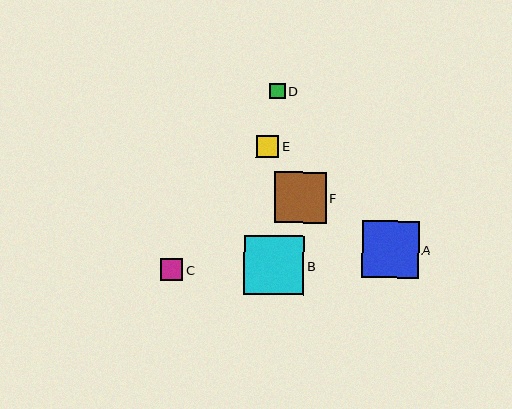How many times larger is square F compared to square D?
Square F is approximately 3.4 times the size of square D.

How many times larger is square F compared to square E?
Square F is approximately 2.3 times the size of square E.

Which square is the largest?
Square B is the largest with a size of approximately 60 pixels.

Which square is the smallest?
Square D is the smallest with a size of approximately 15 pixels.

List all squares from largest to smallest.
From largest to smallest: B, A, F, C, E, D.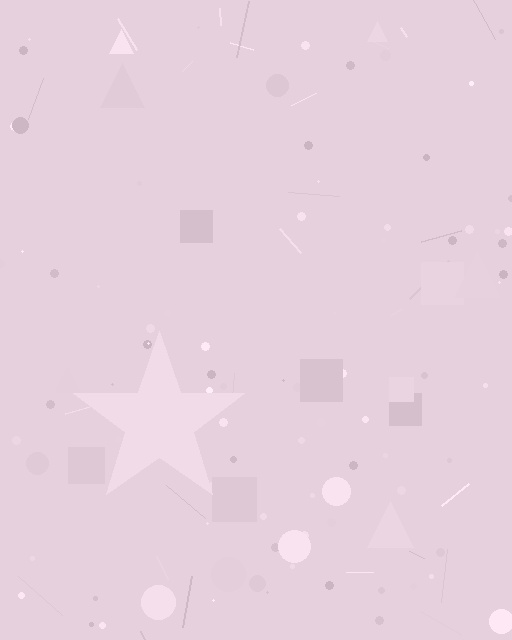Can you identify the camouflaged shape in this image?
The camouflaged shape is a star.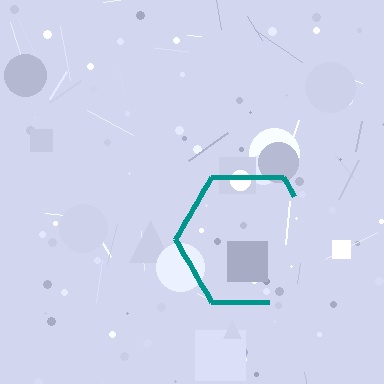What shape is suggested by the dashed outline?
The dashed outline suggests a hexagon.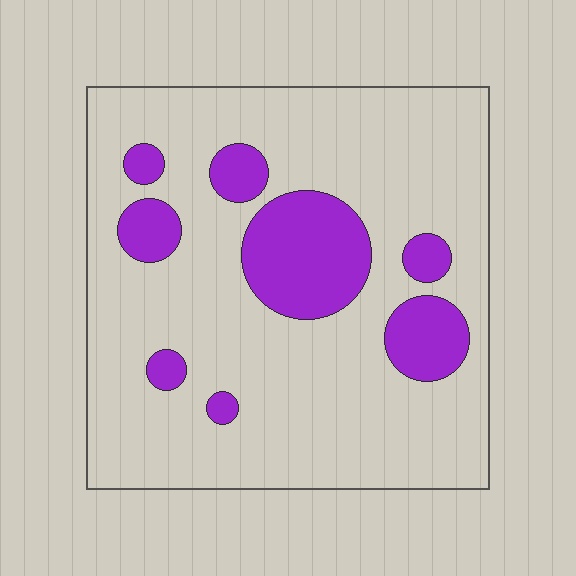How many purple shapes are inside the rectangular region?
8.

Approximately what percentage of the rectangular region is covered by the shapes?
Approximately 20%.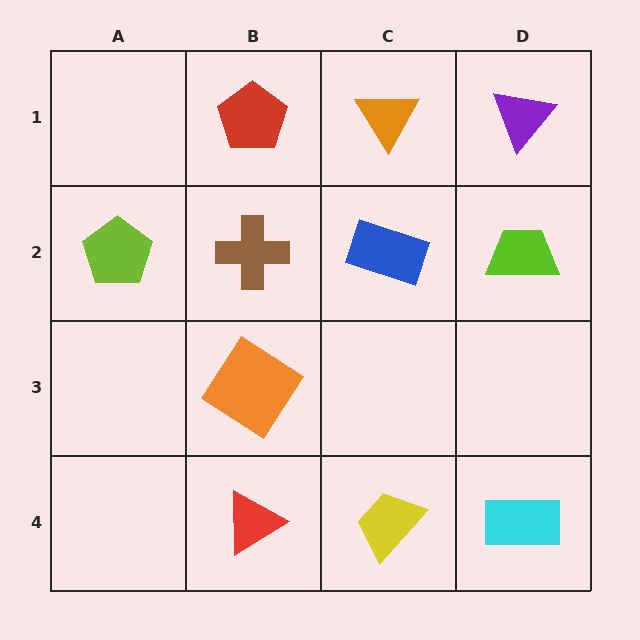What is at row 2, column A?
A lime pentagon.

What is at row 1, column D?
A purple triangle.